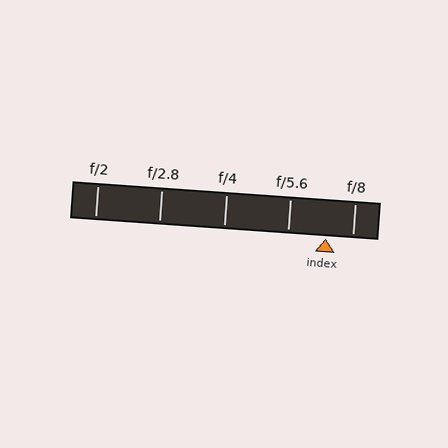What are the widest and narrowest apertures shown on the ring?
The widest aperture shown is f/2 and the narrowest is f/8.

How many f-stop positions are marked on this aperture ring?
There are 5 f-stop positions marked.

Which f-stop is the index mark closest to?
The index mark is closest to f/8.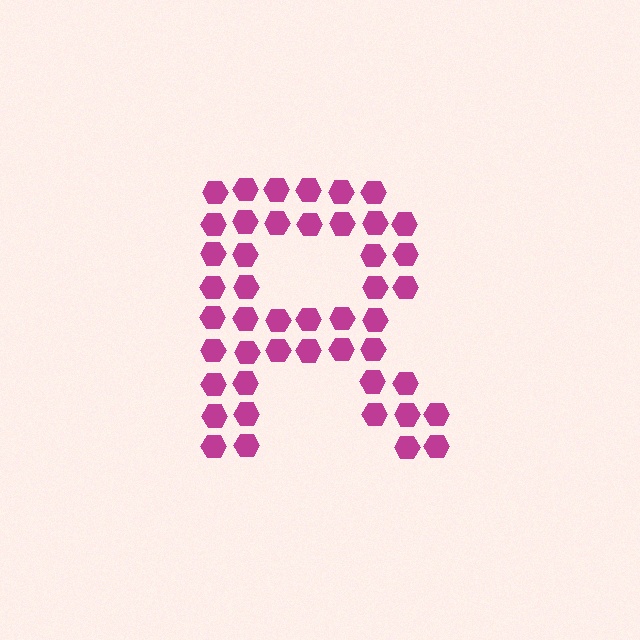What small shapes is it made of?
It is made of small hexagons.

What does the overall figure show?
The overall figure shows the letter R.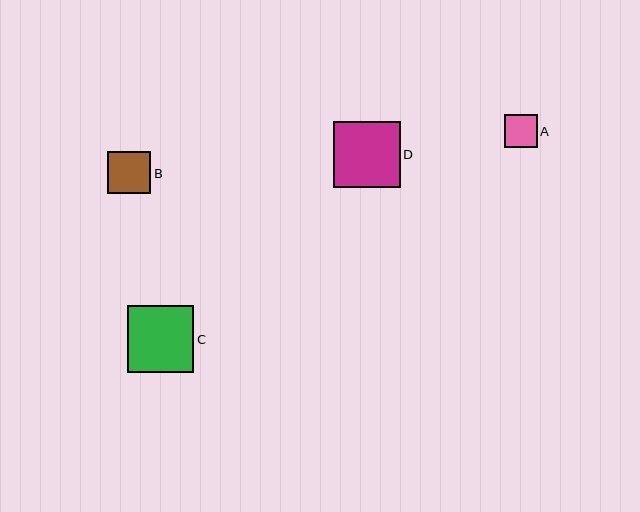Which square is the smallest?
Square A is the smallest with a size of approximately 33 pixels.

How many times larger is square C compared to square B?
Square C is approximately 1.6 times the size of square B.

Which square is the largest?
Square C is the largest with a size of approximately 67 pixels.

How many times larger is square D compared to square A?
Square D is approximately 2.0 times the size of square A.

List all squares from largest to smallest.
From largest to smallest: C, D, B, A.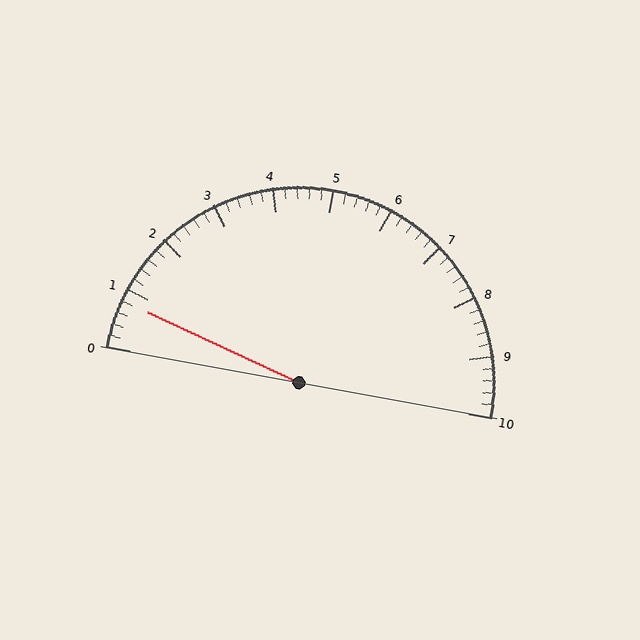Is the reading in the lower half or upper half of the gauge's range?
The reading is in the lower half of the range (0 to 10).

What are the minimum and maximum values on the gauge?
The gauge ranges from 0 to 10.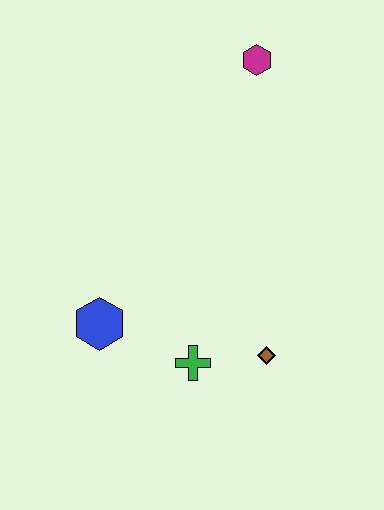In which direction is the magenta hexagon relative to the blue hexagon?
The magenta hexagon is above the blue hexagon.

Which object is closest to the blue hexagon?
The green cross is closest to the blue hexagon.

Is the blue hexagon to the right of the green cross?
No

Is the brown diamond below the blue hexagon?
Yes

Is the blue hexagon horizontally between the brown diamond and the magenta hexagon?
No